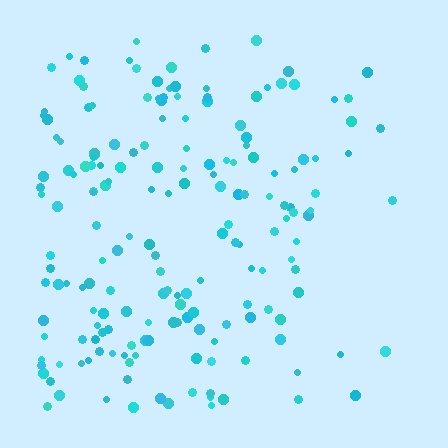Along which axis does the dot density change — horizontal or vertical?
Horizontal.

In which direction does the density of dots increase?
From right to left, with the left side densest.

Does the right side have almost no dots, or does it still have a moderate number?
Still a moderate number, just noticeably fewer than the left.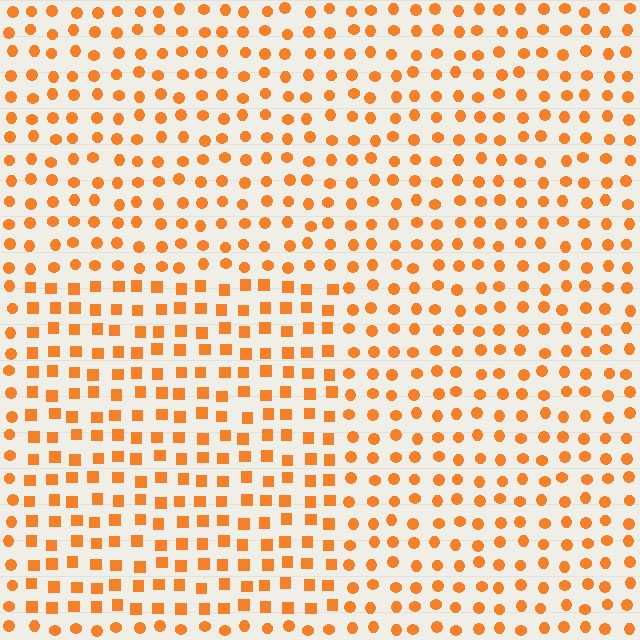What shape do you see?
I see a rectangle.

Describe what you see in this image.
The image is filled with small orange elements arranged in a uniform grid. A rectangle-shaped region contains squares, while the surrounding area contains circles. The boundary is defined purely by the change in element shape.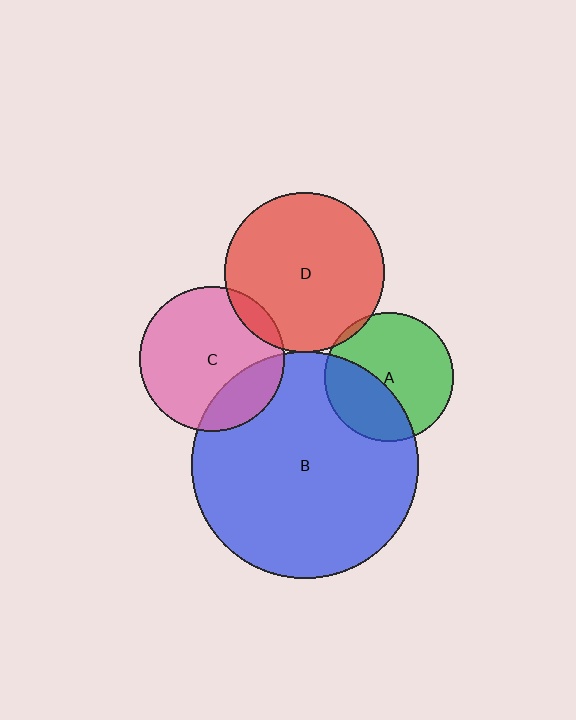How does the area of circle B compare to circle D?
Approximately 2.0 times.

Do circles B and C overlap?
Yes.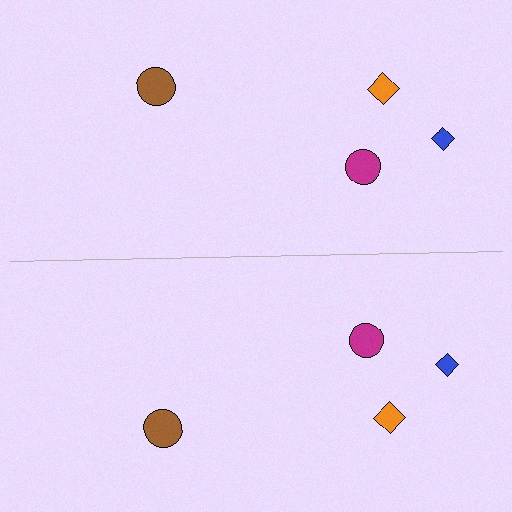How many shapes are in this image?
There are 8 shapes in this image.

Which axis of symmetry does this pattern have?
The pattern has a horizontal axis of symmetry running through the center of the image.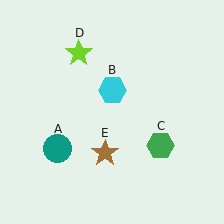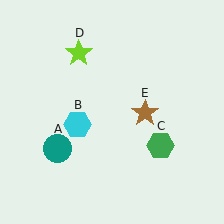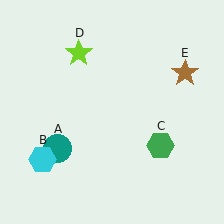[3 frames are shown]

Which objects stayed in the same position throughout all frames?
Teal circle (object A) and green hexagon (object C) and lime star (object D) remained stationary.